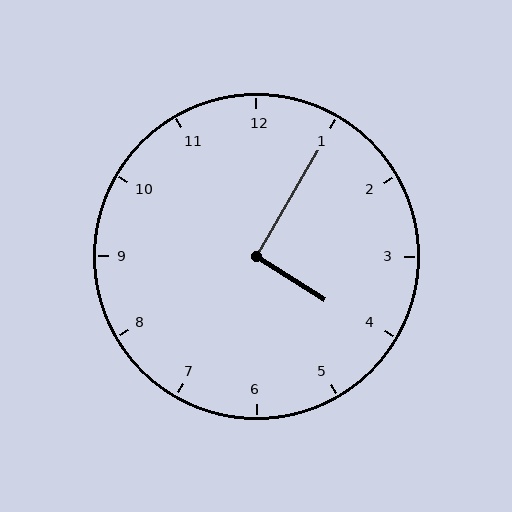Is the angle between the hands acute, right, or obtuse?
It is right.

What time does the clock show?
4:05.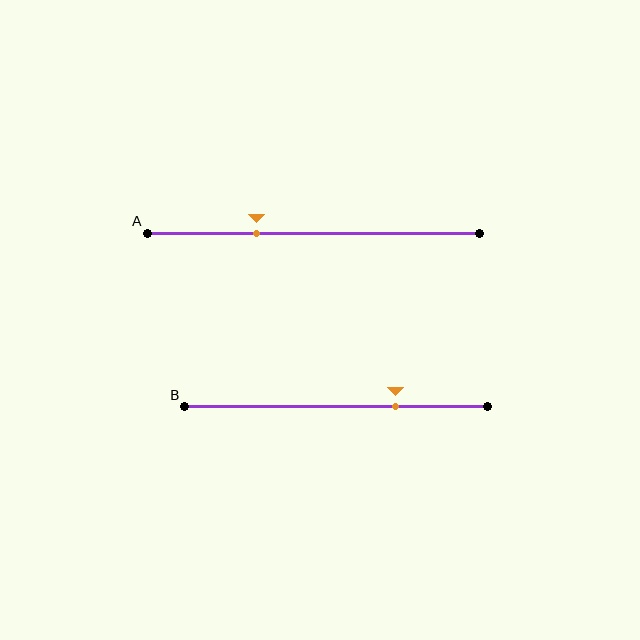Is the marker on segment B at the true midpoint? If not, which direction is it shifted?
No, the marker on segment B is shifted to the right by about 20% of the segment length.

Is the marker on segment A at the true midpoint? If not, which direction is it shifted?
No, the marker on segment A is shifted to the left by about 17% of the segment length.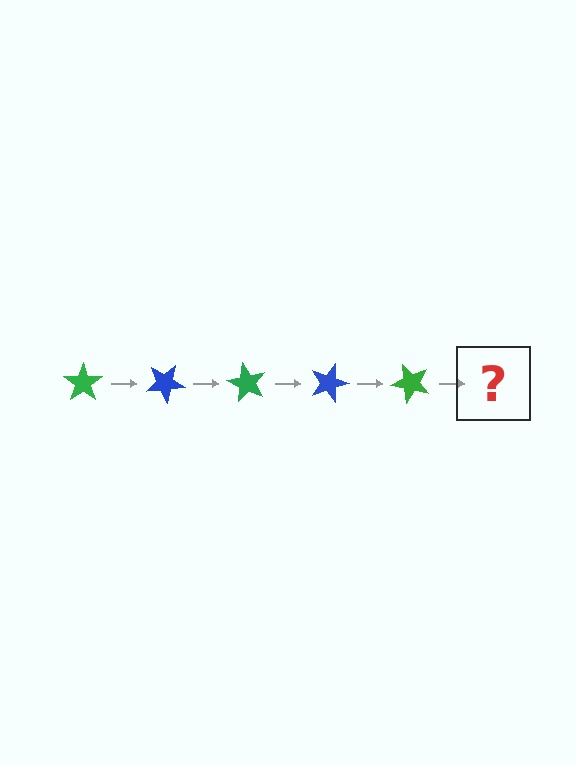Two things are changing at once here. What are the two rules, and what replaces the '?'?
The two rules are that it rotates 30 degrees each step and the color cycles through green and blue. The '?' should be a blue star, rotated 150 degrees from the start.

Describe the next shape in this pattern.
It should be a blue star, rotated 150 degrees from the start.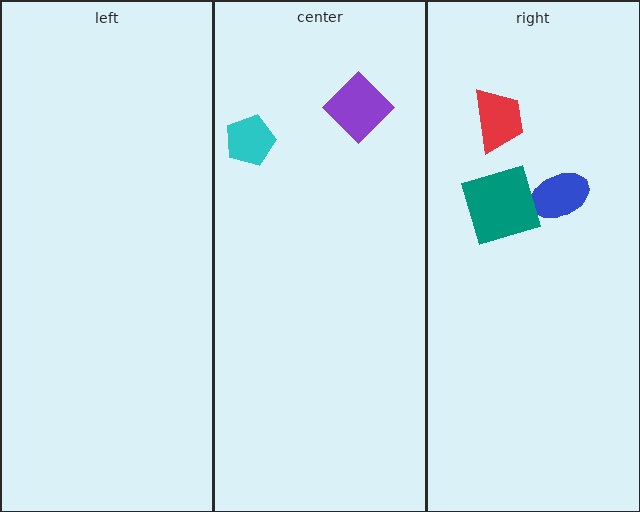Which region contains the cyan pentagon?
The center region.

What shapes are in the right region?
The red trapezoid, the blue ellipse, the teal square.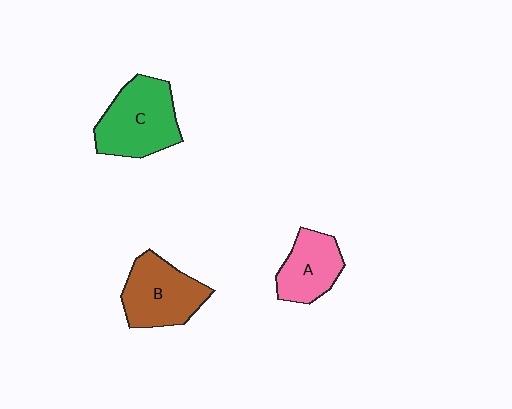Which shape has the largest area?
Shape C (green).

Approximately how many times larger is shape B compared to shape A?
Approximately 1.3 times.